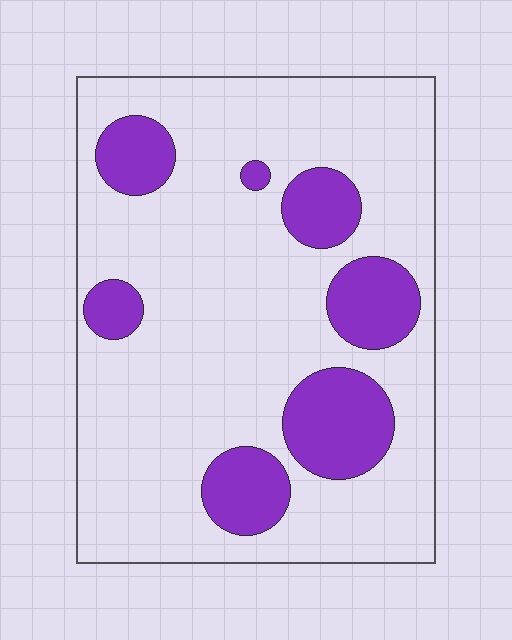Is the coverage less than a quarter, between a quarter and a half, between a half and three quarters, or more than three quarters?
Less than a quarter.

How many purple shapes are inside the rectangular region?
7.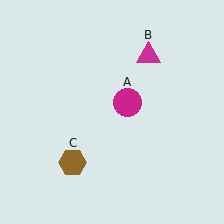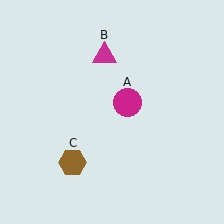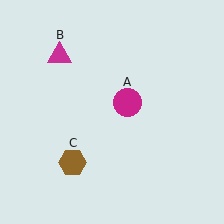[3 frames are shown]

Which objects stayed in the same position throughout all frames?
Magenta circle (object A) and brown hexagon (object C) remained stationary.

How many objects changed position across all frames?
1 object changed position: magenta triangle (object B).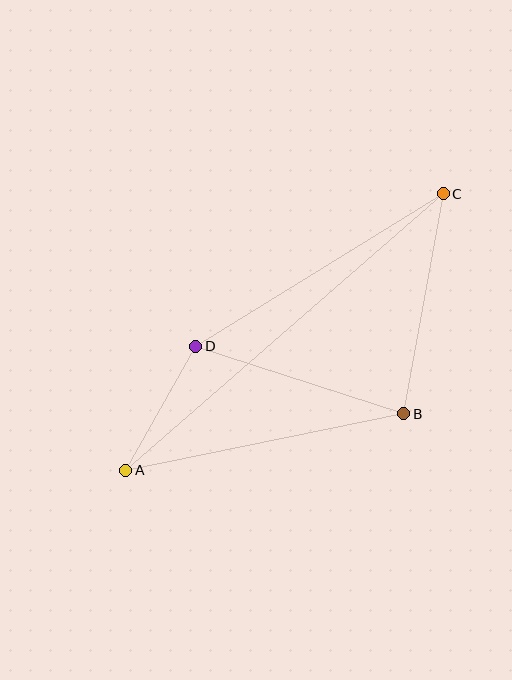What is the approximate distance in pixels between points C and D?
The distance between C and D is approximately 291 pixels.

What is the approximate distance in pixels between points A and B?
The distance between A and B is approximately 284 pixels.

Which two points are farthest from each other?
Points A and C are farthest from each other.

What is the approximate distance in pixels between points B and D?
The distance between B and D is approximately 219 pixels.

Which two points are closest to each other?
Points A and D are closest to each other.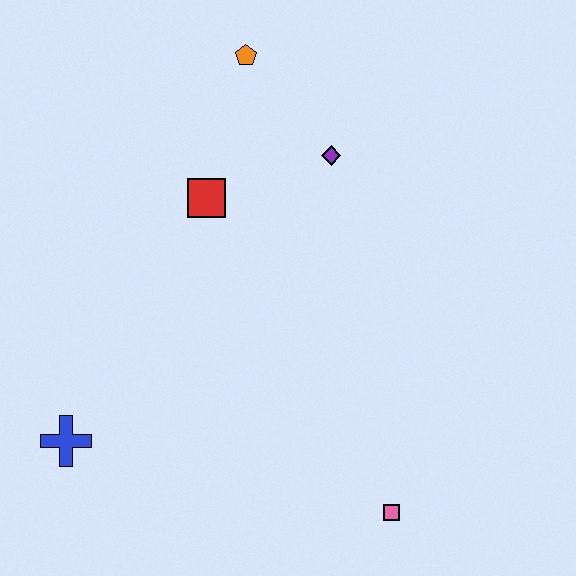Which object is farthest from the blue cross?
The orange pentagon is farthest from the blue cross.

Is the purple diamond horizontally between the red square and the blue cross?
No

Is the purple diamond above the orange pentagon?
No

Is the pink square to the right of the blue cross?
Yes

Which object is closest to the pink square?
The blue cross is closest to the pink square.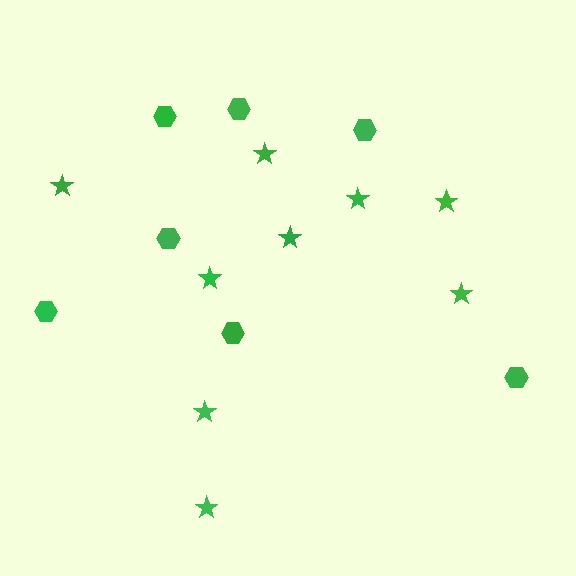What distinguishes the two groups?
There are 2 groups: one group of stars (9) and one group of hexagons (7).